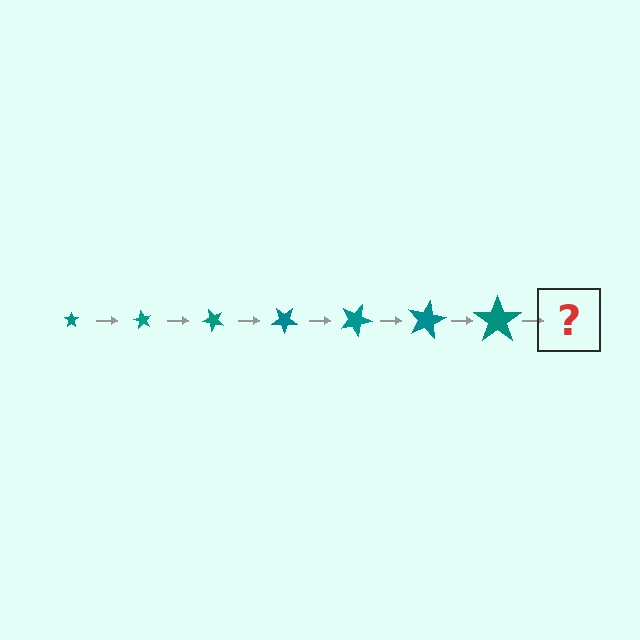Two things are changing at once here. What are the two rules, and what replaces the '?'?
The two rules are that the star grows larger each step and it rotates 60 degrees each step. The '?' should be a star, larger than the previous one and rotated 420 degrees from the start.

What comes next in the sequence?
The next element should be a star, larger than the previous one and rotated 420 degrees from the start.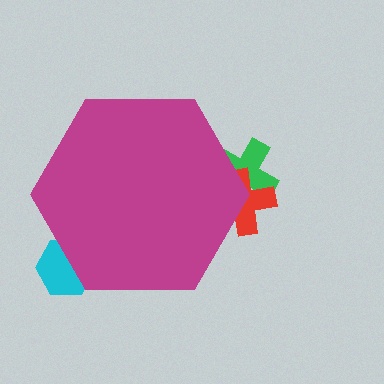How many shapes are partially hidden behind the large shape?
3 shapes are partially hidden.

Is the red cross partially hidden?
Yes, the red cross is partially hidden behind the magenta hexagon.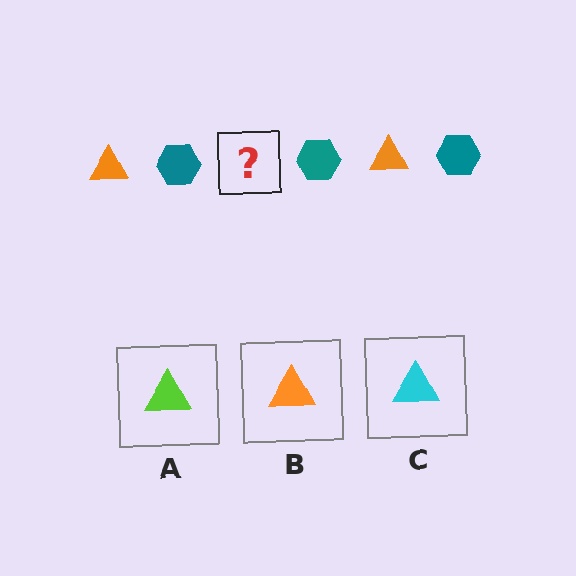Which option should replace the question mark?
Option B.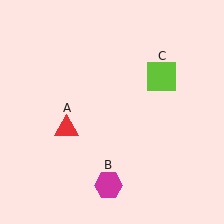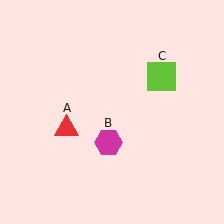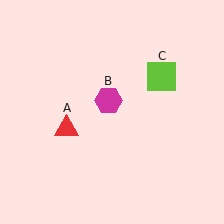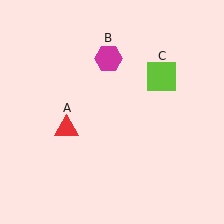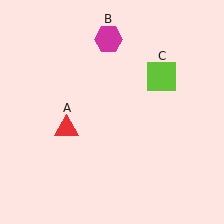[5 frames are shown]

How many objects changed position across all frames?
1 object changed position: magenta hexagon (object B).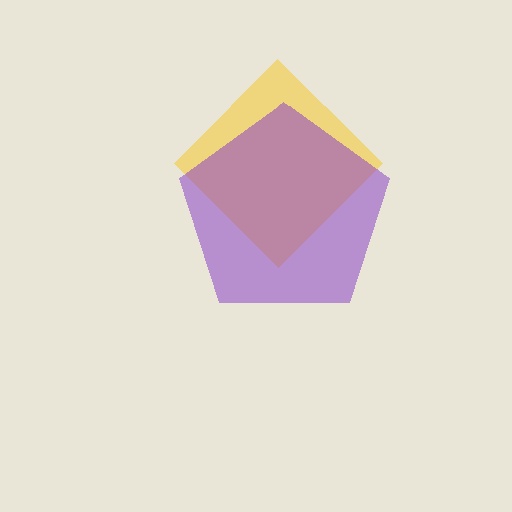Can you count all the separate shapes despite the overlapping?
Yes, there are 2 separate shapes.